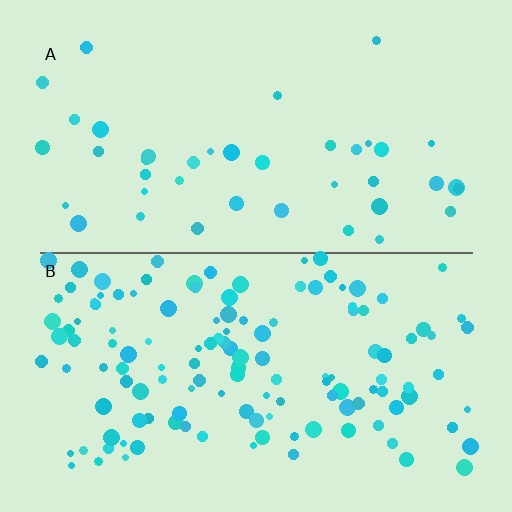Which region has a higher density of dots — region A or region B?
B (the bottom).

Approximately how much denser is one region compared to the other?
Approximately 3.2× — region B over region A.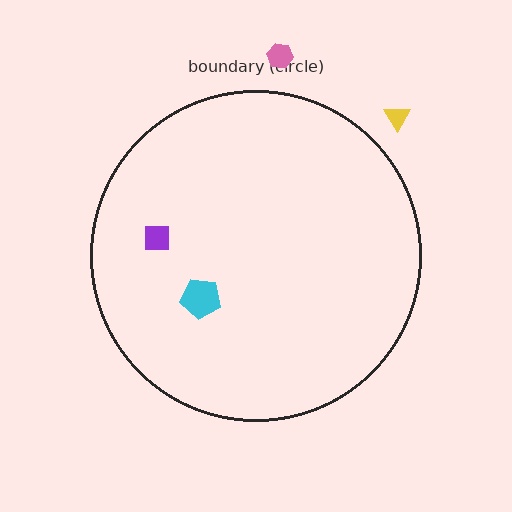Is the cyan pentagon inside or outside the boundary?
Inside.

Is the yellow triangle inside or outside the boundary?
Outside.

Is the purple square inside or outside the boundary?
Inside.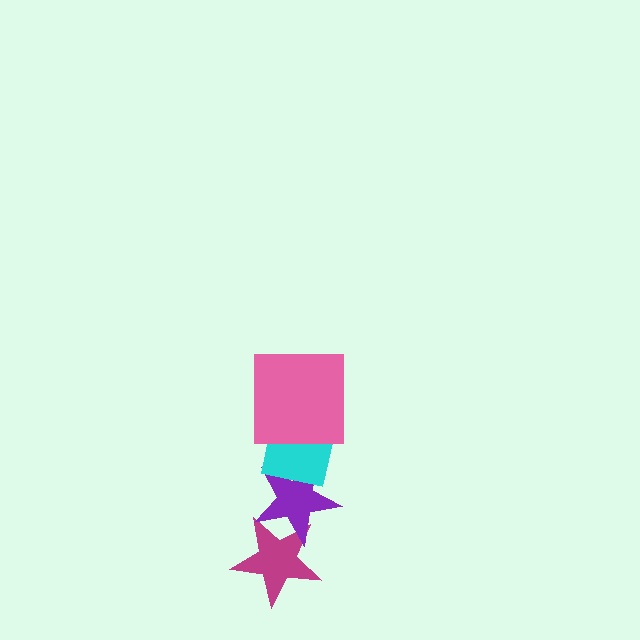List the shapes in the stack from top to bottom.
From top to bottom: the pink square, the cyan square, the purple star, the magenta star.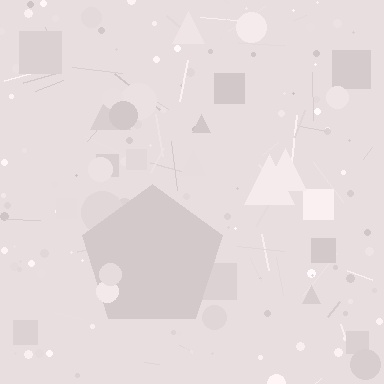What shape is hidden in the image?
A pentagon is hidden in the image.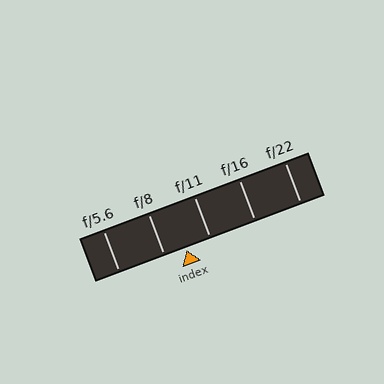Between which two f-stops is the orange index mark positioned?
The index mark is between f/8 and f/11.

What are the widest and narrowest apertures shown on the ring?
The widest aperture shown is f/5.6 and the narrowest is f/22.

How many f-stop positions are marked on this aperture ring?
There are 5 f-stop positions marked.